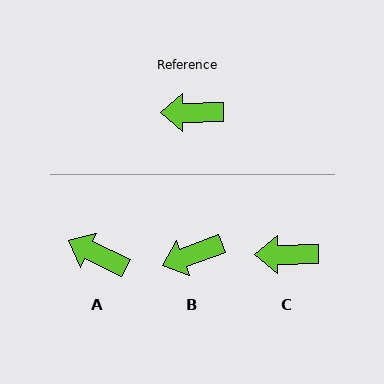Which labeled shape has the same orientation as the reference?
C.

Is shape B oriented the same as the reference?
No, it is off by about 21 degrees.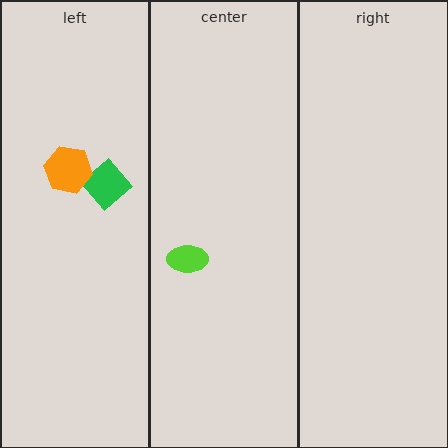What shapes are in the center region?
The lime ellipse.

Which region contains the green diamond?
The left region.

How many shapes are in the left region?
2.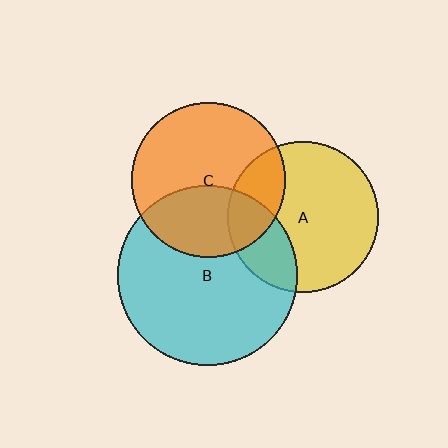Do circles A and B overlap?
Yes.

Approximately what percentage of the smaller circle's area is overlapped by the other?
Approximately 25%.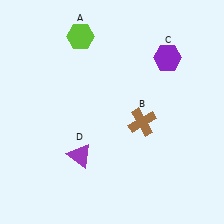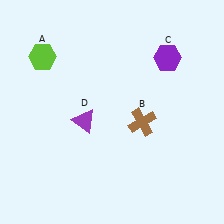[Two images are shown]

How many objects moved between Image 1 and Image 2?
2 objects moved between the two images.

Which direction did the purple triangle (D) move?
The purple triangle (D) moved up.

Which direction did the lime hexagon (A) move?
The lime hexagon (A) moved left.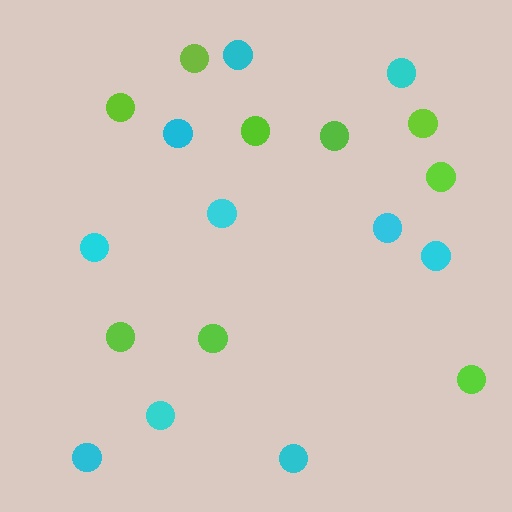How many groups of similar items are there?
There are 2 groups: one group of lime circles (9) and one group of cyan circles (10).